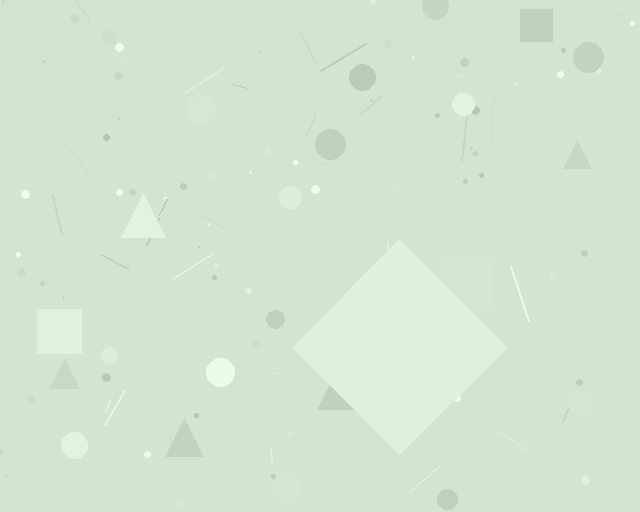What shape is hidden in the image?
A diamond is hidden in the image.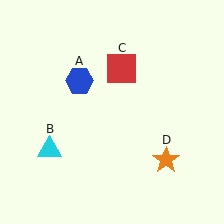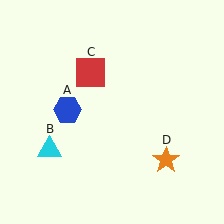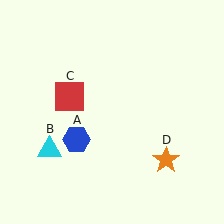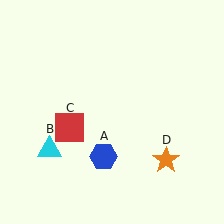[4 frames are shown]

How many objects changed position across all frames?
2 objects changed position: blue hexagon (object A), red square (object C).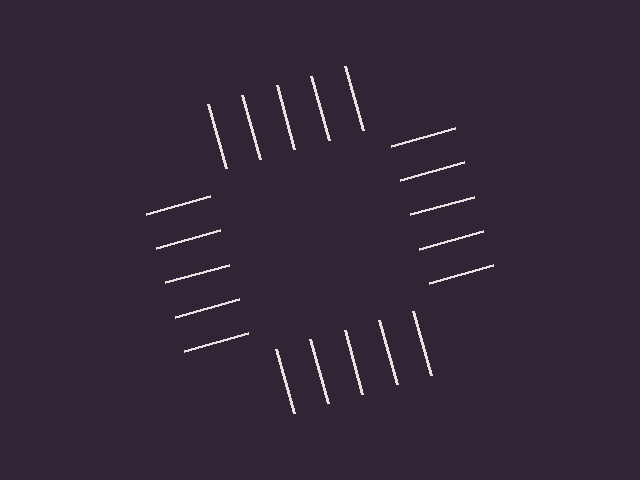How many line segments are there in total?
20 — 5 along each of the 4 edges.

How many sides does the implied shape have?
4 sides — the line-ends trace a square.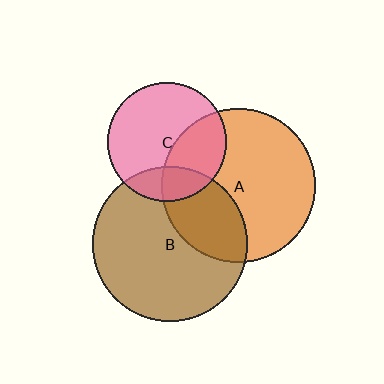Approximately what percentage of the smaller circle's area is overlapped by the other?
Approximately 35%.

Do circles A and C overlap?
Yes.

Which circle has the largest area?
Circle B (brown).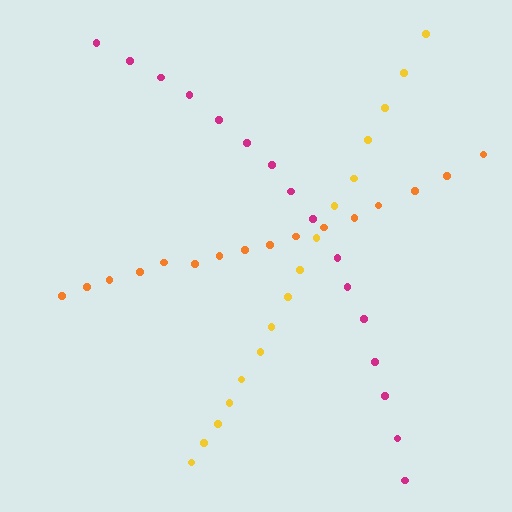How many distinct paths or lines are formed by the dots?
There are 3 distinct paths.